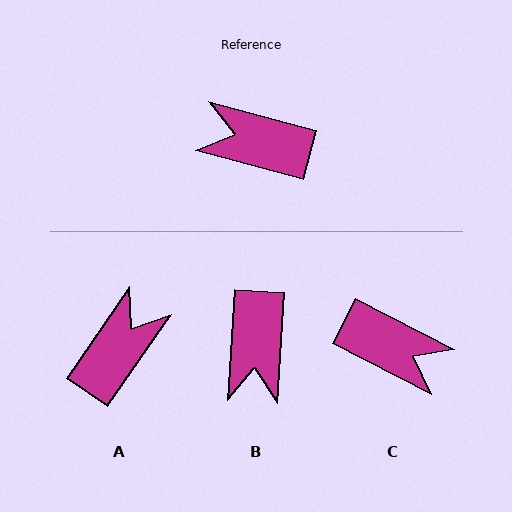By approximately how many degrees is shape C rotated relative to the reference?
Approximately 168 degrees counter-clockwise.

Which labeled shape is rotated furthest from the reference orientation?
C, about 168 degrees away.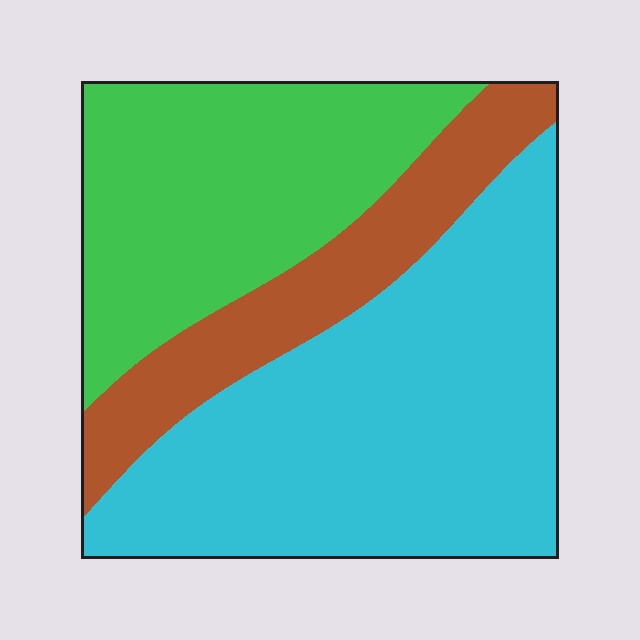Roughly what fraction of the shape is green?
Green covers 32% of the shape.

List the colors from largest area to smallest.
From largest to smallest: cyan, green, brown.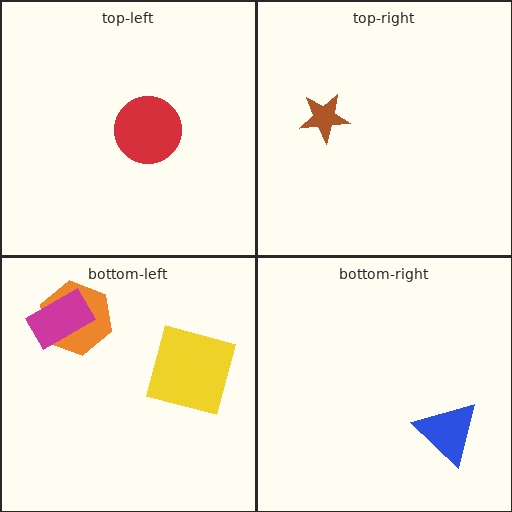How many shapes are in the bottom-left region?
3.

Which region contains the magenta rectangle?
The bottom-left region.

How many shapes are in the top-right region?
1.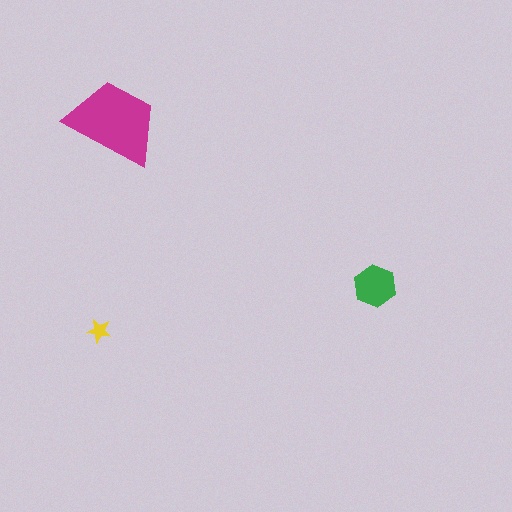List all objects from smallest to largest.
The yellow star, the green hexagon, the magenta trapezoid.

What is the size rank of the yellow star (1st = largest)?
3rd.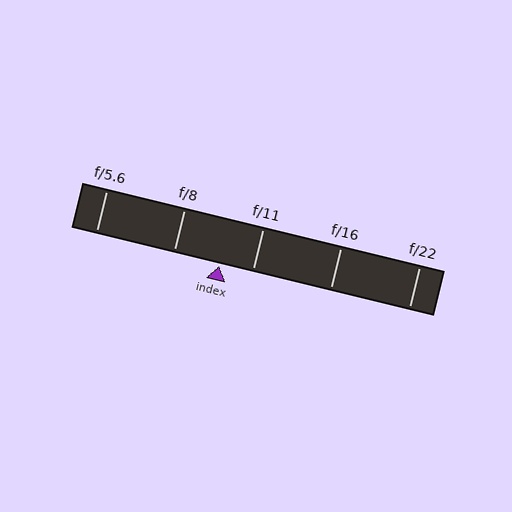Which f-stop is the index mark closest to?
The index mark is closest to f/11.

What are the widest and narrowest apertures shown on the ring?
The widest aperture shown is f/5.6 and the narrowest is f/22.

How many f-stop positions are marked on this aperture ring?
There are 5 f-stop positions marked.